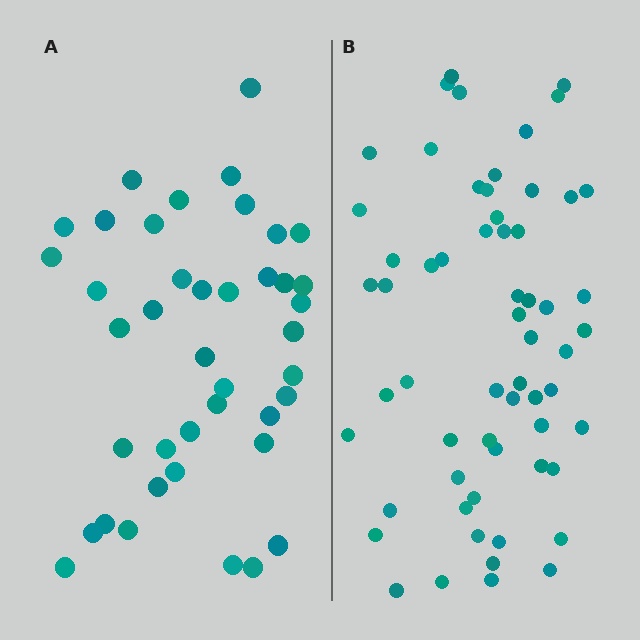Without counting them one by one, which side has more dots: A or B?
Region B (the right region) has more dots.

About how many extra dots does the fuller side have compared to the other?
Region B has approximately 20 more dots than region A.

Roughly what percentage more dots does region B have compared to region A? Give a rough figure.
About 45% more.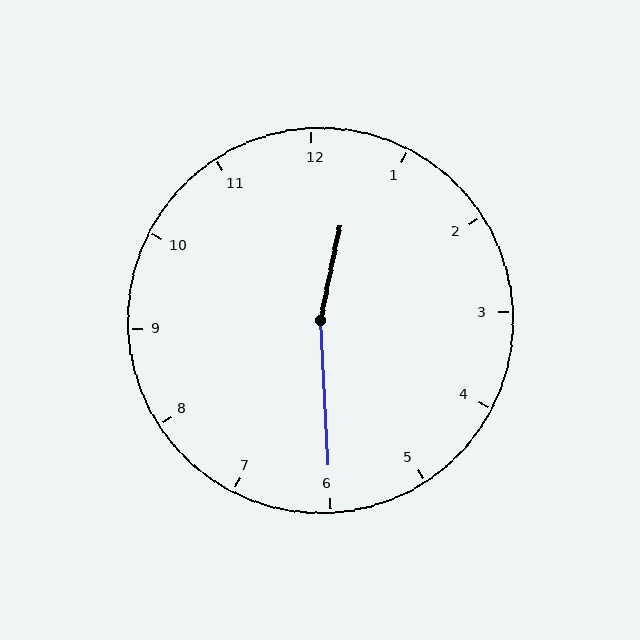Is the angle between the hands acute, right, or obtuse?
It is obtuse.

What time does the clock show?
12:30.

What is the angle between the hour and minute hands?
Approximately 165 degrees.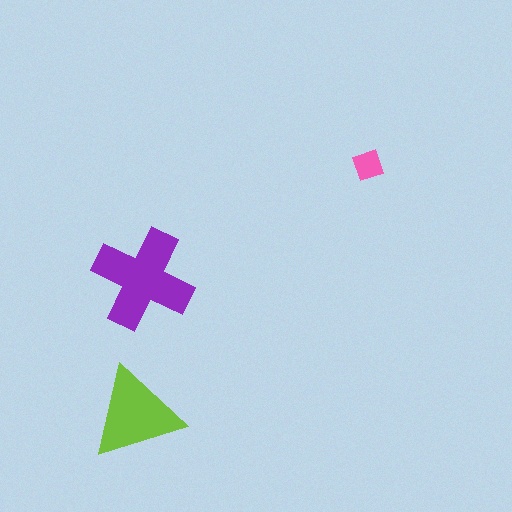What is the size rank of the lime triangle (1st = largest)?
2nd.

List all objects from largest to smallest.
The purple cross, the lime triangle, the pink diamond.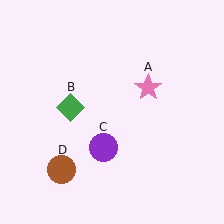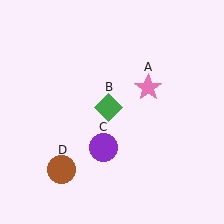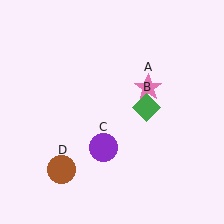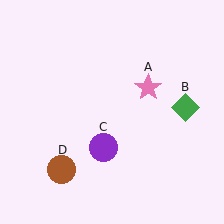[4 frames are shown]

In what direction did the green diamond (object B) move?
The green diamond (object B) moved right.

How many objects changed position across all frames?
1 object changed position: green diamond (object B).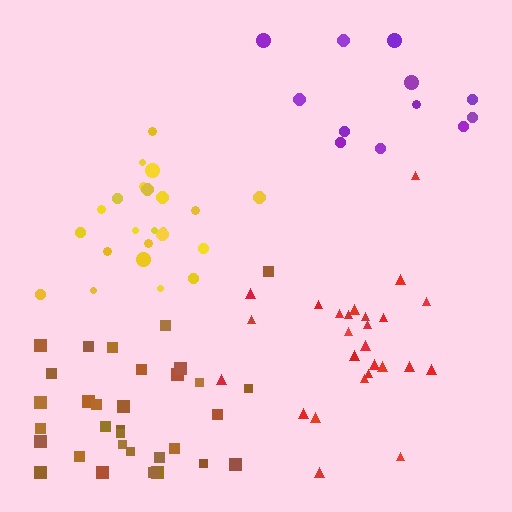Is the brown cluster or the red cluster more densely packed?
Brown.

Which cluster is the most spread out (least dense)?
Purple.